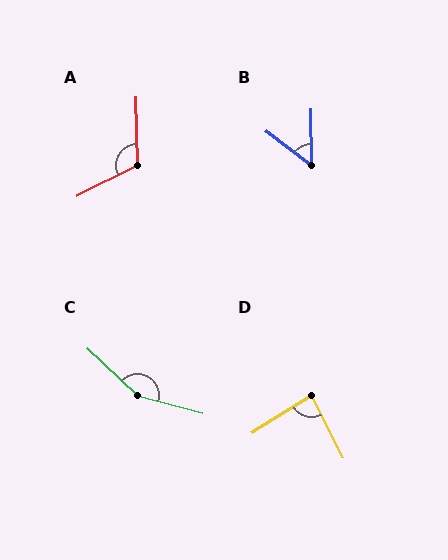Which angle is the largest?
C, at approximately 151 degrees.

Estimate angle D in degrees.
Approximately 85 degrees.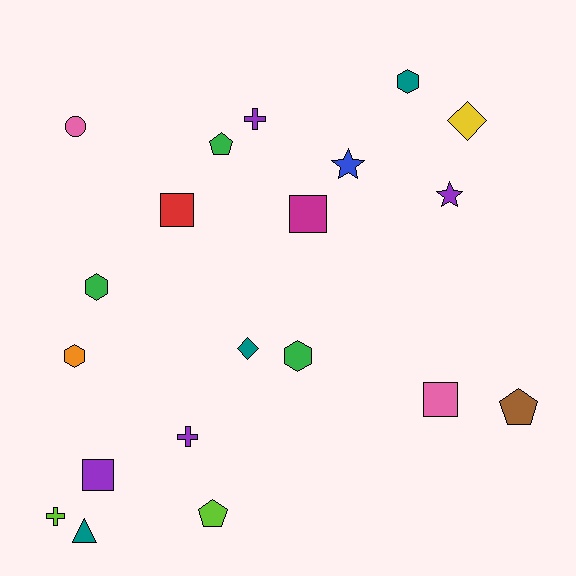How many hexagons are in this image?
There are 4 hexagons.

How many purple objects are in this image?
There are 4 purple objects.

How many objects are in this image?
There are 20 objects.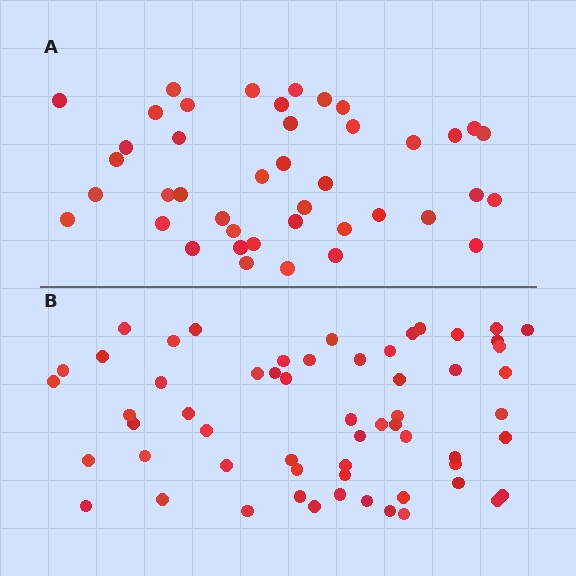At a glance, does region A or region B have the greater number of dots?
Region B (the bottom region) has more dots.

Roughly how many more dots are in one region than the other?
Region B has approximately 15 more dots than region A.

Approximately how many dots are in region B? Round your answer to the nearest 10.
About 60 dots. (The exact count is 59, which rounds to 60.)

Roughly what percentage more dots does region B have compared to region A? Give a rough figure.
About 40% more.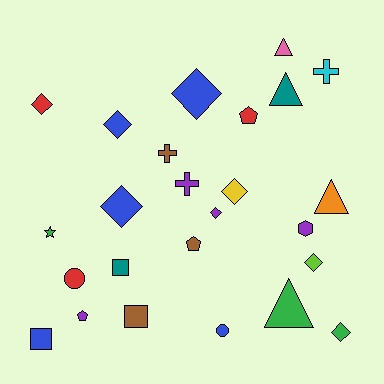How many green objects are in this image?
There are 3 green objects.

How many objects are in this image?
There are 25 objects.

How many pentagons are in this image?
There are 3 pentagons.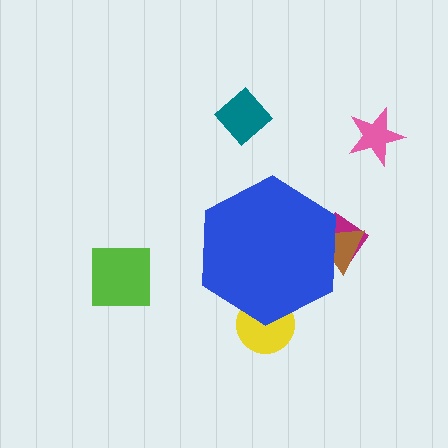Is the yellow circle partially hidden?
Yes, the yellow circle is partially hidden behind the blue hexagon.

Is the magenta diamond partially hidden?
Yes, the magenta diamond is partially hidden behind the blue hexagon.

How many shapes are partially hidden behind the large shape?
3 shapes are partially hidden.